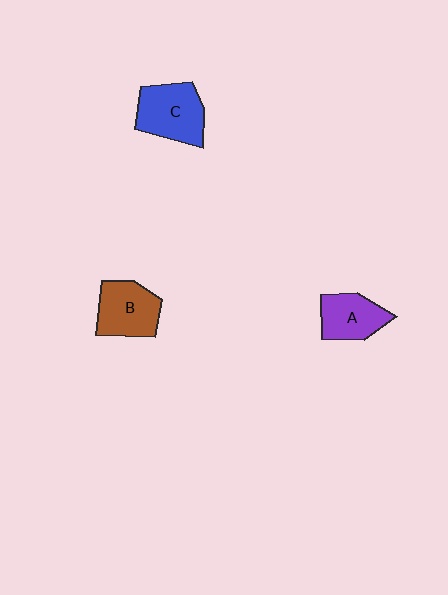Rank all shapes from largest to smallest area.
From largest to smallest: C (blue), B (brown), A (purple).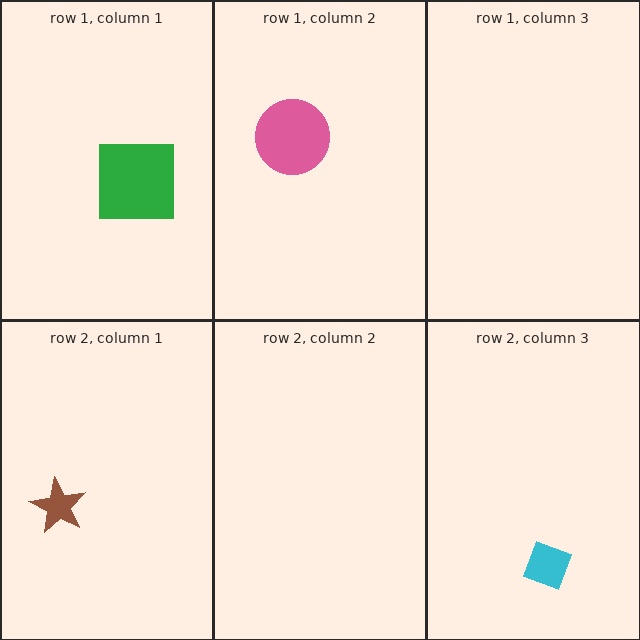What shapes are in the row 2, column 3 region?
The cyan diamond.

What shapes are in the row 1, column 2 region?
The pink circle.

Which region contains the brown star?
The row 2, column 1 region.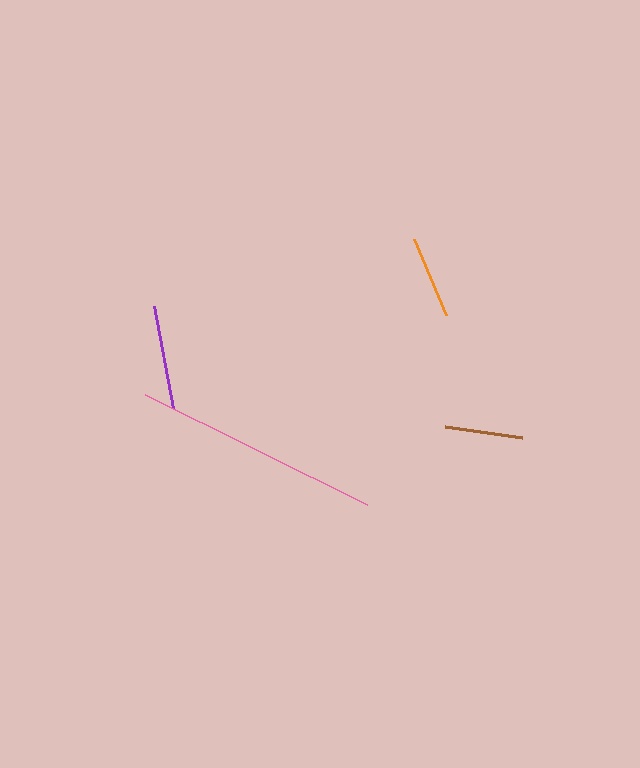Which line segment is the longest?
The pink line is the longest at approximately 248 pixels.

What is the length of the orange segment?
The orange segment is approximately 83 pixels long.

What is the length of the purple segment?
The purple segment is approximately 104 pixels long.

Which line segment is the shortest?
The brown line is the shortest at approximately 78 pixels.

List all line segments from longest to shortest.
From longest to shortest: pink, purple, orange, brown.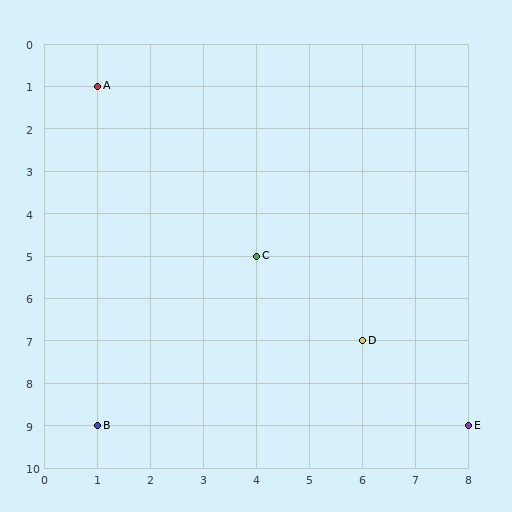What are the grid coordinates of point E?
Point E is at grid coordinates (8, 9).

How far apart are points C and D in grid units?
Points C and D are 2 columns and 2 rows apart (about 2.8 grid units diagonally).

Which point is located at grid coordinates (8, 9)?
Point E is at (8, 9).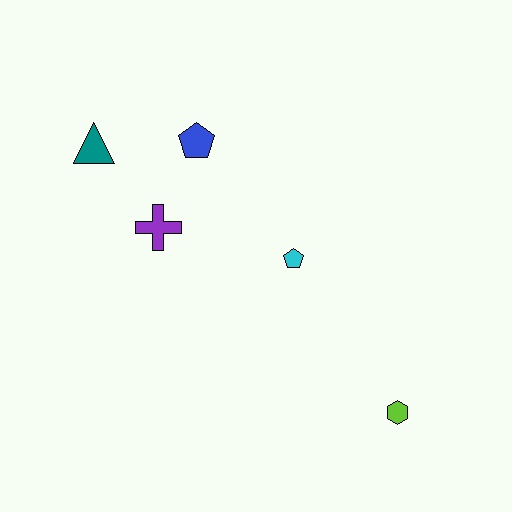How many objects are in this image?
There are 5 objects.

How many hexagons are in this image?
There is 1 hexagon.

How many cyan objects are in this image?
There is 1 cyan object.